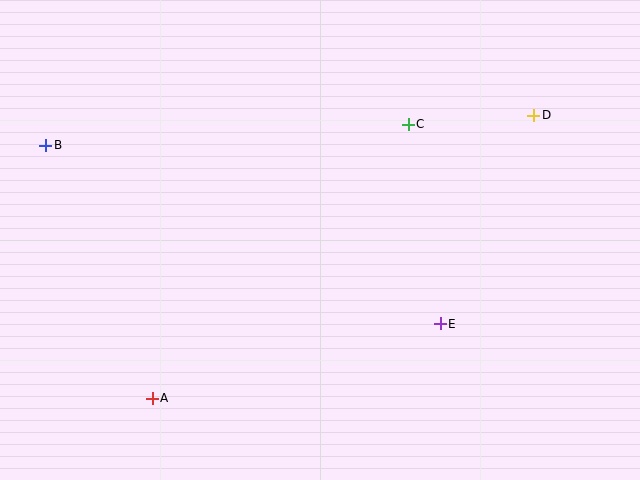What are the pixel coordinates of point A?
Point A is at (152, 398).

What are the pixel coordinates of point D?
Point D is at (534, 115).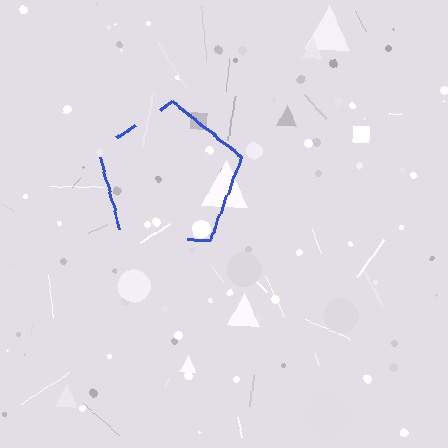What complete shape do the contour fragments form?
The contour fragments form a pentagon.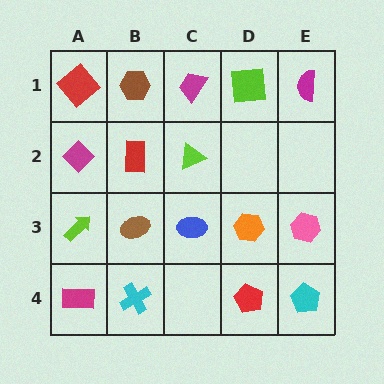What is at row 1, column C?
A magenta trapezoid.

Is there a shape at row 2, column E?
No, that cell is empty.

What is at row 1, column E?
A magenta semicircle.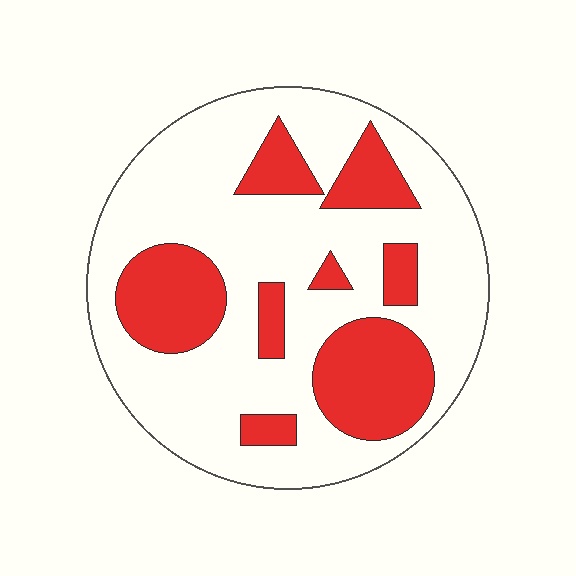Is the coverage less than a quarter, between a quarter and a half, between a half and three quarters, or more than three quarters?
Between a quarter and a half.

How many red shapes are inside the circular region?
8.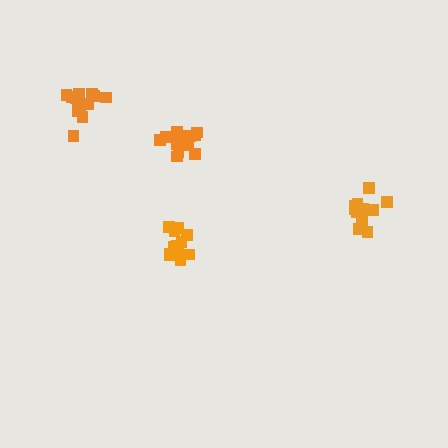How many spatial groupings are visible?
There are 4 spatial groupings.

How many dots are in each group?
Group 1: 16 dots, Group 2: 14 dots, Group 3: 12 dots, Group 4: 13 dots (55 total).